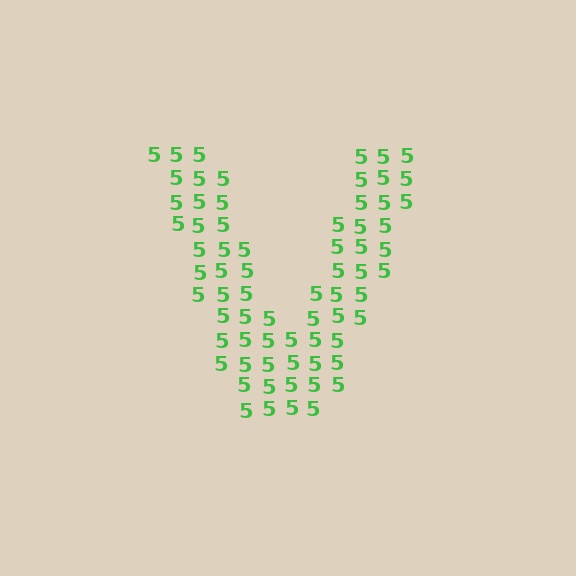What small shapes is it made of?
It is made of small digit 5's.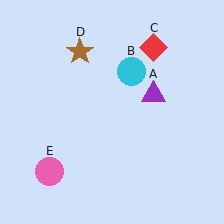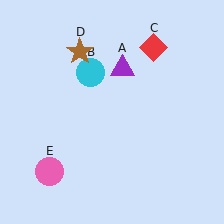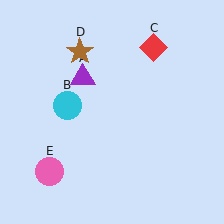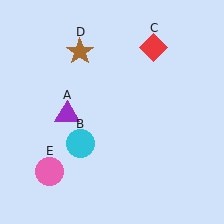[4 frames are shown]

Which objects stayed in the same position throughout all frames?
Red diamond (object C) and brown star (object D) and pink circle (object E) remained stationary.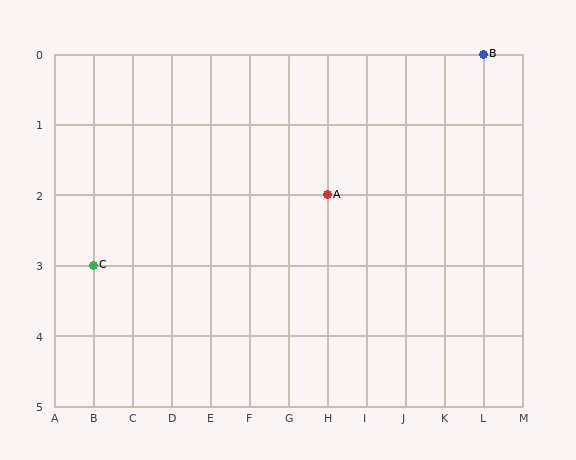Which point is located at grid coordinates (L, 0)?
Point B is at (L, 0).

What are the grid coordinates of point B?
Point B is at grid coordinates (L, 0).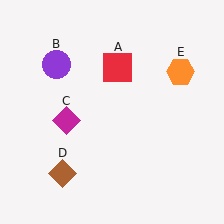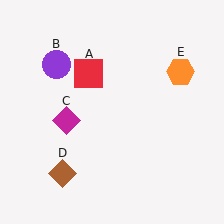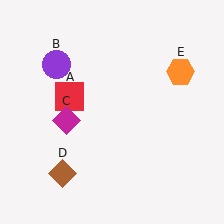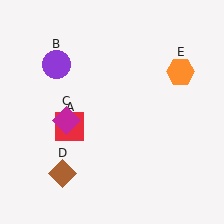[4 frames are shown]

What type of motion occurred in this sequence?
The red square (object A) rotated counterclockwise around the center of the scene.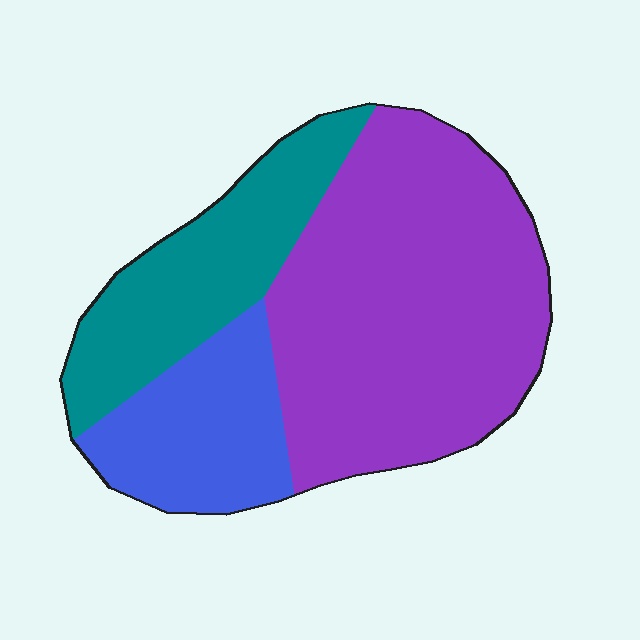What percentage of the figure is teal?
Teal takes up less than a quarter of the figure.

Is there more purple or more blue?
Purple.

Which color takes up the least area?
Blue, at roughly 20%.